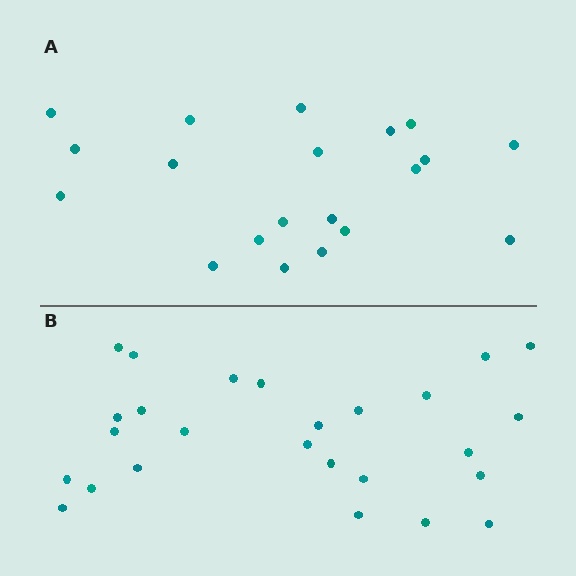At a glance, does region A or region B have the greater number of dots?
Region B (the bottom region) has more dots.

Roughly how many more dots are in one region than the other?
Region B has about 6 more dots than region A.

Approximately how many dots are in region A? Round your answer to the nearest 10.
About 20 dots.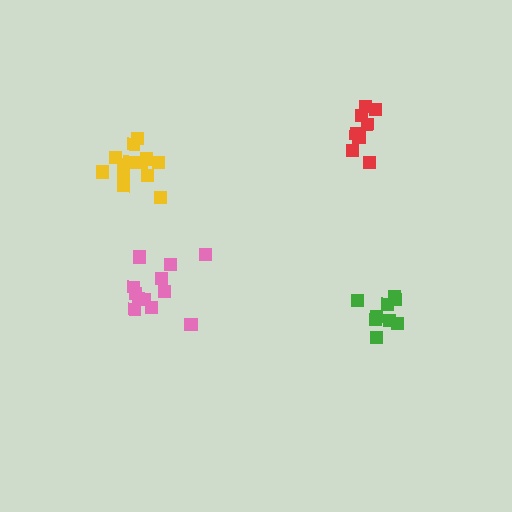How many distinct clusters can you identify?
There are 4 distinct clusters.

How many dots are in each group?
Group 1: 12 dots, Group 2: 8 dots, Group 3: 9 dots, Group 4: 13 dots (42 total).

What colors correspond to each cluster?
The clusters are colored: pink, red, green, yellow.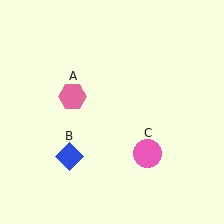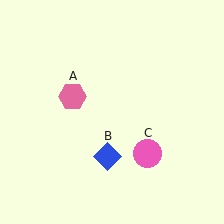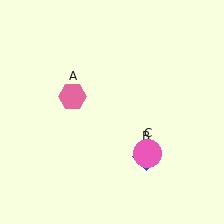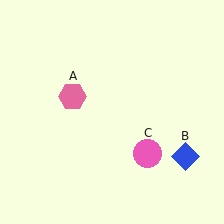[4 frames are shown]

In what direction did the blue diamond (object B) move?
The blue diamond (object B) moved right.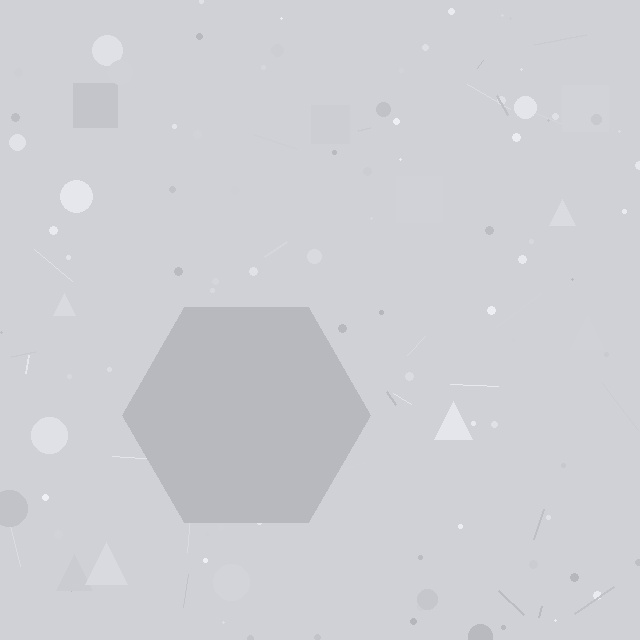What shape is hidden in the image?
A hexagon is hidden in the image.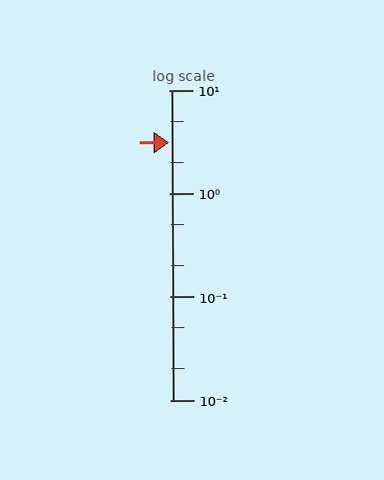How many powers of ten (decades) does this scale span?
The scale spans 3 decades, from 0.01 to 10.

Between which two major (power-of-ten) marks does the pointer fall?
The pointer is between 1 and 10.